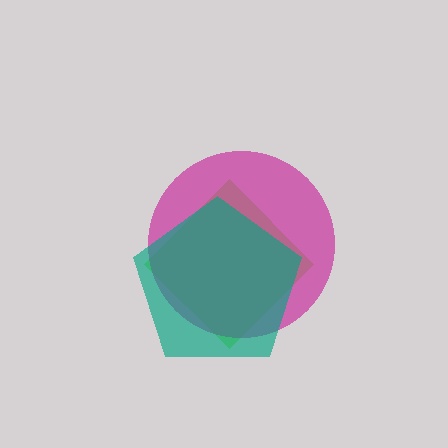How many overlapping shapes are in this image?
There are 3 overlapping shapes in the image.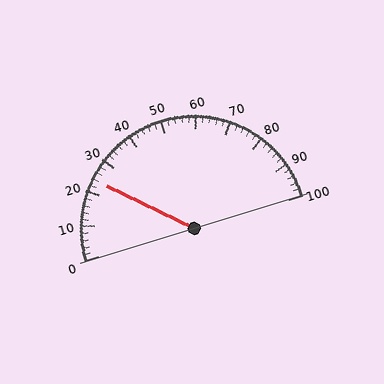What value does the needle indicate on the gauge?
The needle indicates approximately 24.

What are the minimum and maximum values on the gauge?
The gauge ranges from 0 to 100.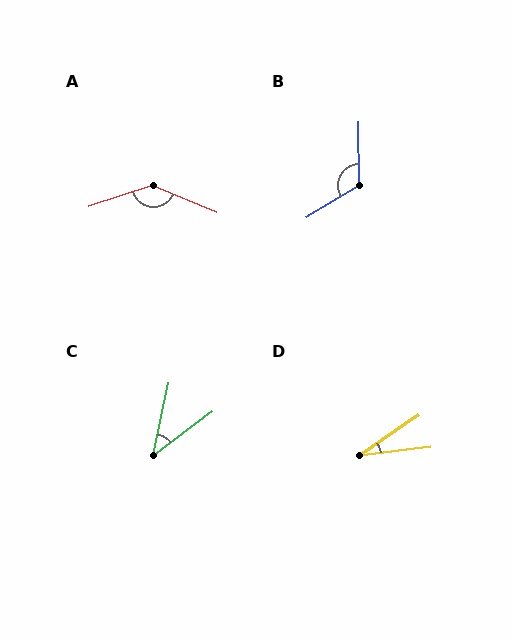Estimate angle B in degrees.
Approximately 121 degrees.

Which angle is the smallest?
D, at approximately 28 degrees.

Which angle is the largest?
A, at approximately 139 degrees.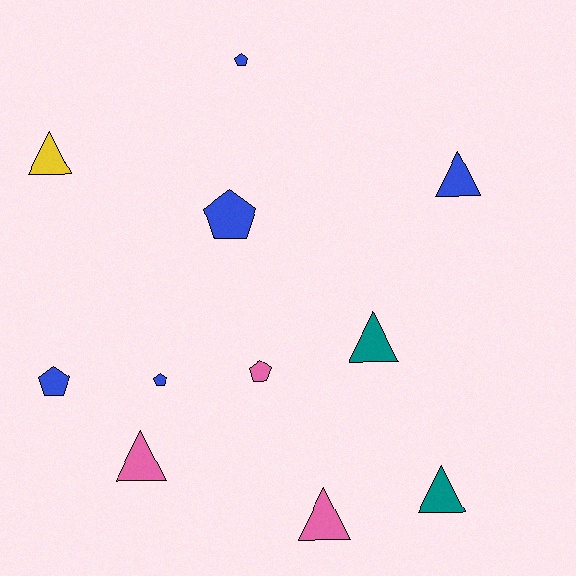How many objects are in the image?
There are 11 objects.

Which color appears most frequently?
Blue, with 5 objects.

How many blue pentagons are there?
There are 4 blue pentagons.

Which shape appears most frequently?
Triangle, with 6 objects.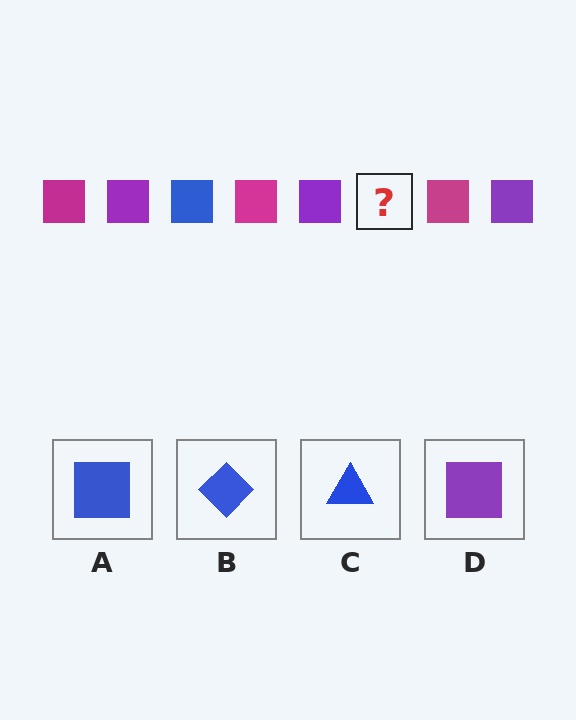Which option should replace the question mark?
Option A.